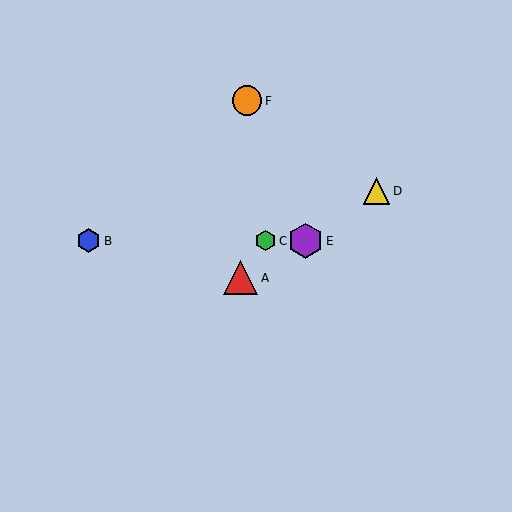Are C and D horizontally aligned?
No, C is at y≈241 and D is at y≈191.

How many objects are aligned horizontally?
3 objects (B, C, E) are aligned horizontally.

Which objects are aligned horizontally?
Objects B, C, E are aligned horizontally.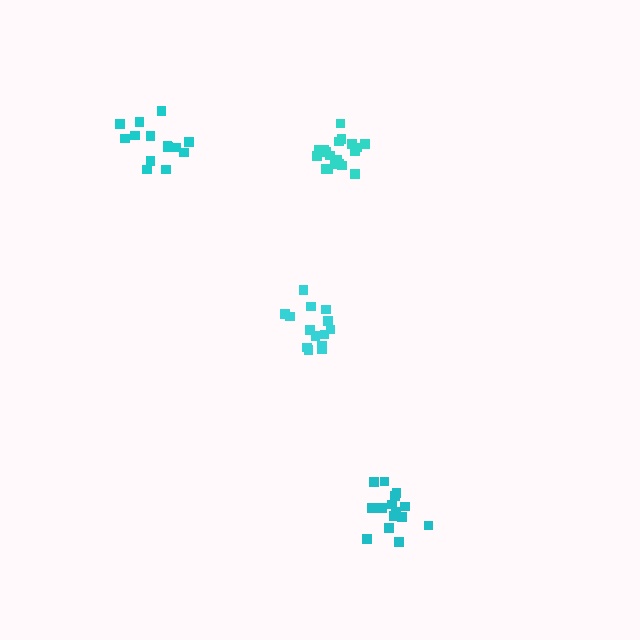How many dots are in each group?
Group 1: 15 dots, Group 2: 19 dots, Group 3: 14 dots, Group 4: 14 dots (62 total).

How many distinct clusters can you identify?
There are 4 distinct clusters.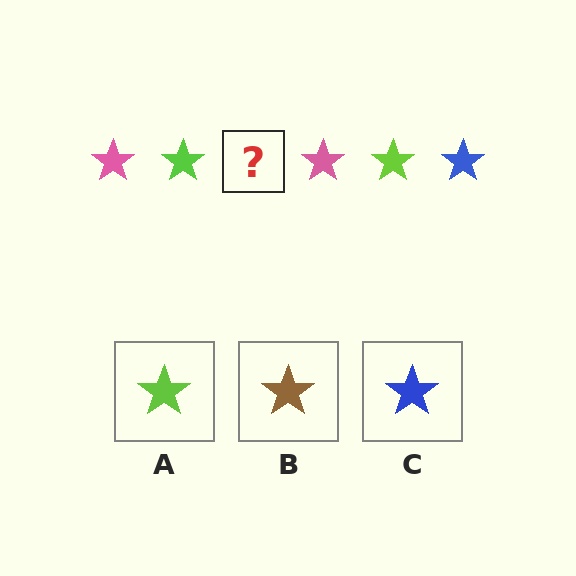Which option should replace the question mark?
Option C.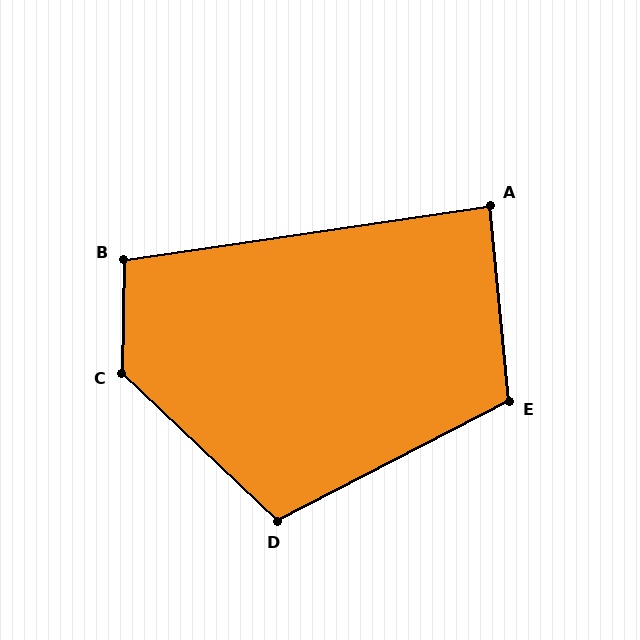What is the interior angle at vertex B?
Approximately 99 degrees (obtuse).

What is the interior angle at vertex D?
Approximately 109 degrees (obtuse).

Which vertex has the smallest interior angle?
A, at approximately 87 degrees.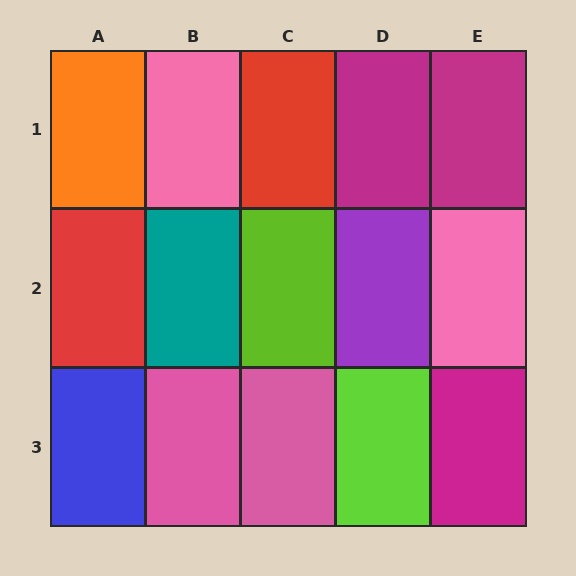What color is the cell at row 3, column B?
Pink.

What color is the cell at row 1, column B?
Pink.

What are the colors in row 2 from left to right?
Red, teal, lime, purple, pink.